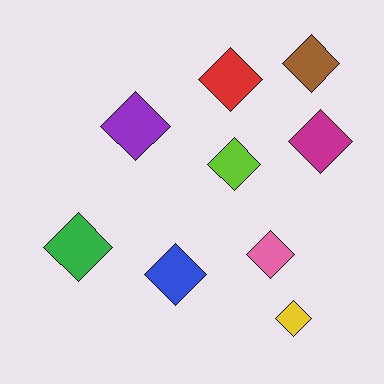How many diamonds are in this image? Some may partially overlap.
There are 9 diamonds.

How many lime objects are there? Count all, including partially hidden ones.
There is 1 lime object.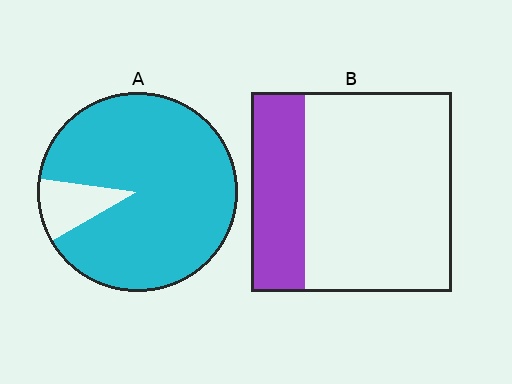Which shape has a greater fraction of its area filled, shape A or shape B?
Shape A.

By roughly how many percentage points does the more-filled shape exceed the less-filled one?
By roughly 65 percentage points (A over B).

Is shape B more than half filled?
No.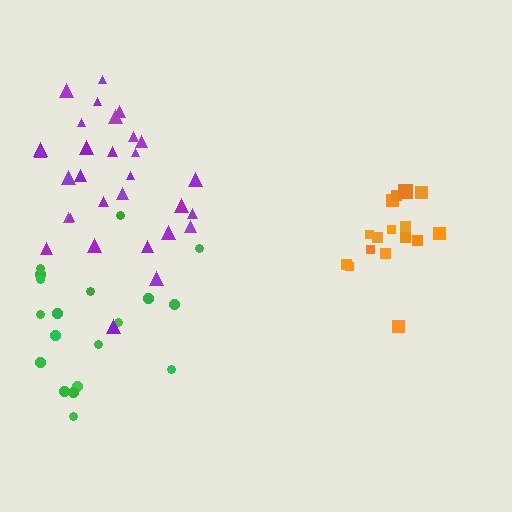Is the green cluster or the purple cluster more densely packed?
Purple.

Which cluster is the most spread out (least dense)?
Green.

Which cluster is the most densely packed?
Orange.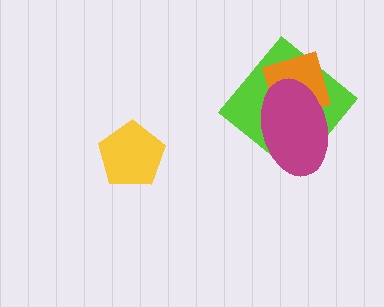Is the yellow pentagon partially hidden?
No, no other shape covers it.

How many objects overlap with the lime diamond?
2 objects overlap with the lime diamond.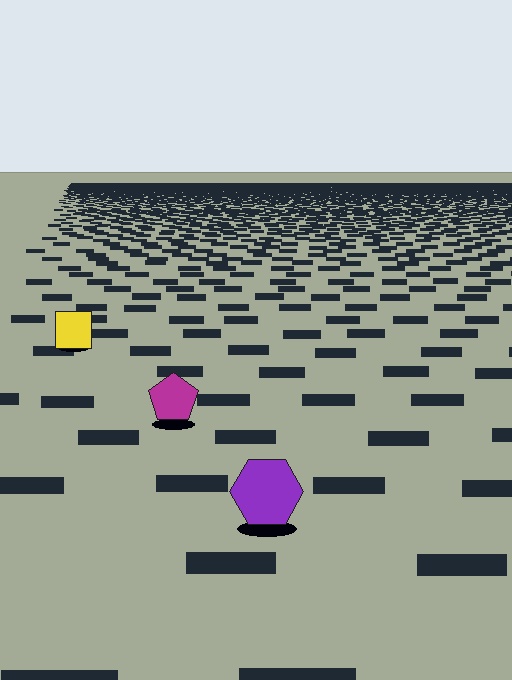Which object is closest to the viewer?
The purple hexagon is closest. The texture marks near it are larger and more spread out.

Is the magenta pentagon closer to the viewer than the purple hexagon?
No. The purple hexagon is closer — you can tell from the texture gradient: the ground texture is coarser near it.